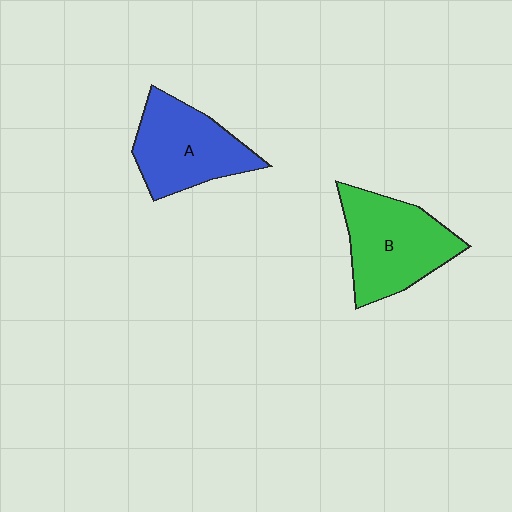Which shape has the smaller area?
Shape A (blue).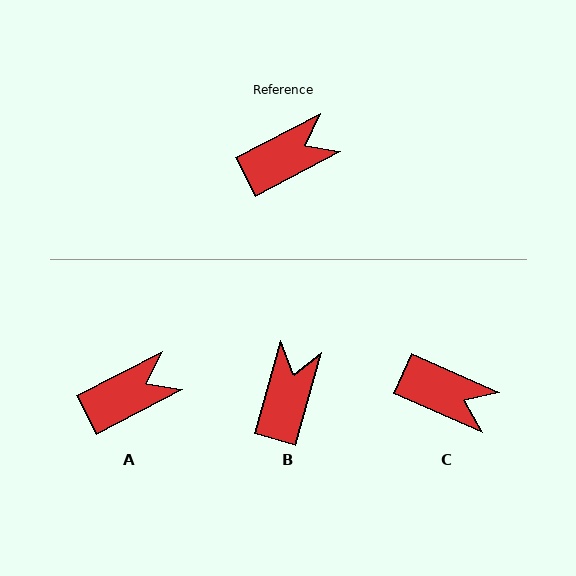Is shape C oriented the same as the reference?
No, it is off by about 51 degrees.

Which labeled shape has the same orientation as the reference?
A.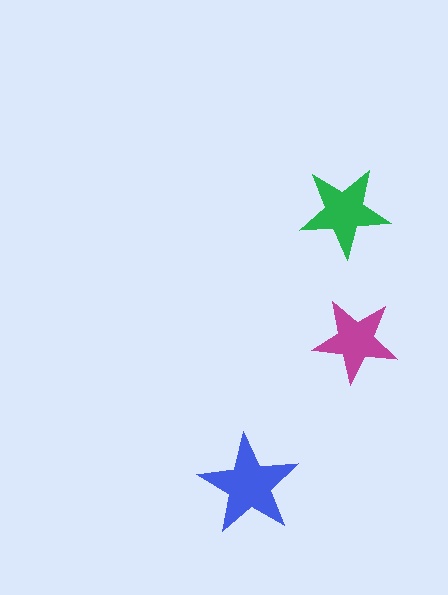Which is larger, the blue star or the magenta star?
The blue one.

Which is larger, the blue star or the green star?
The blue one.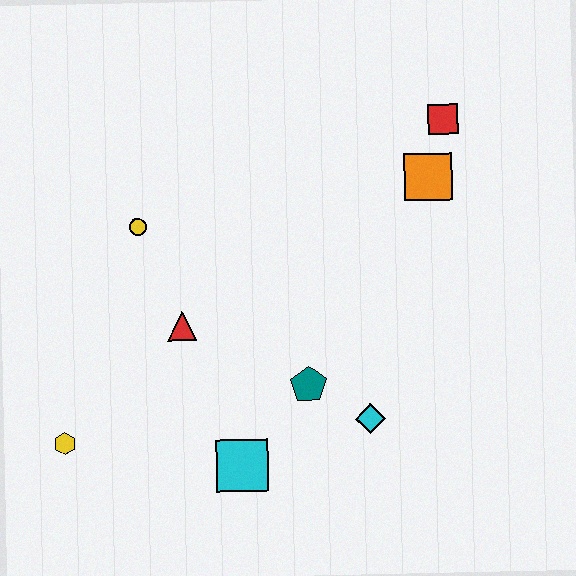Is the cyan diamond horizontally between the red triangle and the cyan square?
No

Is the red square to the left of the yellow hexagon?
No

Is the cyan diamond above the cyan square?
Yes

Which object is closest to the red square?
The orange square is closest to the red square.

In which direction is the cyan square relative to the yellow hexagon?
The cyan square is to the right of the yellow hexagon.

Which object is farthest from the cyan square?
The red square is farthest from the cyan square.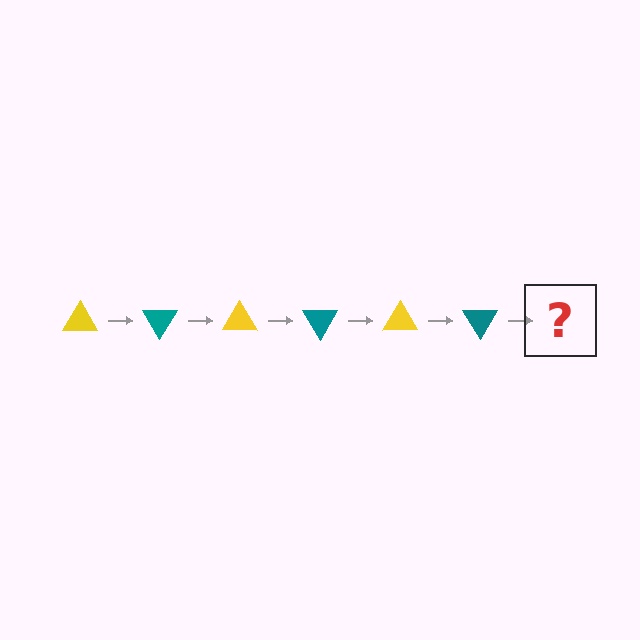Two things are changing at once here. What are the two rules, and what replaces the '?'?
The two rules are that it rotates 60 degrees each step and the color cycles through yellow and teal. The '?' should be a yellow triangle, rotated 360 degrees from the start.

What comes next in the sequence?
The next element should be a yellow triangle, rotated 360 degrees from the start.